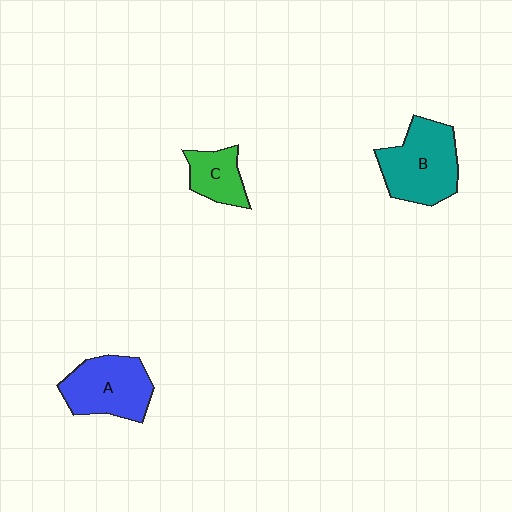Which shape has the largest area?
Shape B (teal).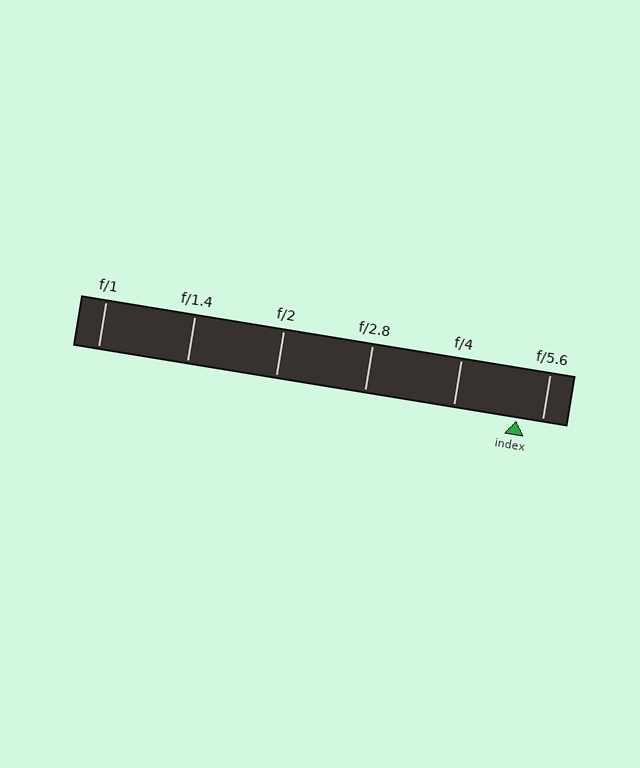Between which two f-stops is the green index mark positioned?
The index mark is between f/4 and f/5.6.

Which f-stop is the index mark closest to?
The index mark is closest to f/5.6.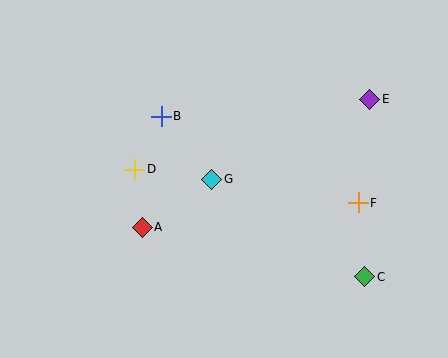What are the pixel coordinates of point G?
Point G is at (212, 179).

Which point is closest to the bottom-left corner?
Point A is closest to the bottom-left corner.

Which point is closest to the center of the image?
Point G at (212, 179) is closest to the center.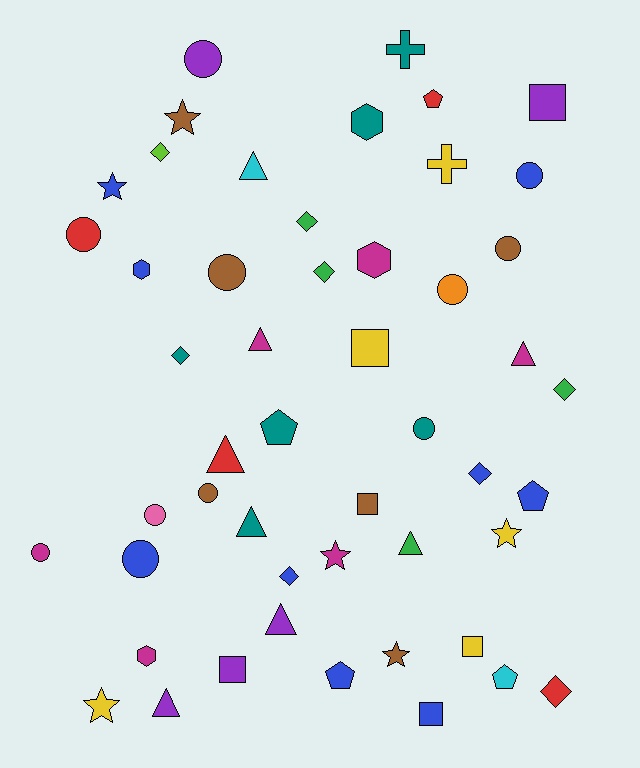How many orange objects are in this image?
There is 1 orange object.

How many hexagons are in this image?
There are 4 hexagons.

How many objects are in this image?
There are 50 objects.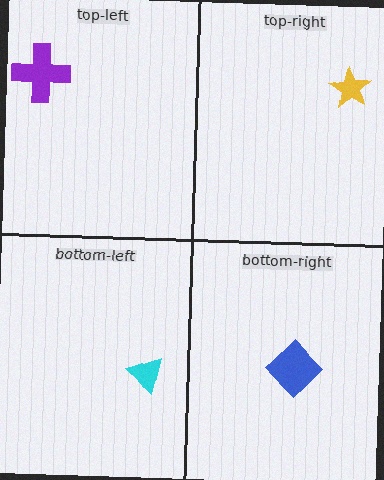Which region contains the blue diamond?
The bottom-right region.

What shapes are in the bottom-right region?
The blue diamond.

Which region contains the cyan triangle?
The bottom-left region.